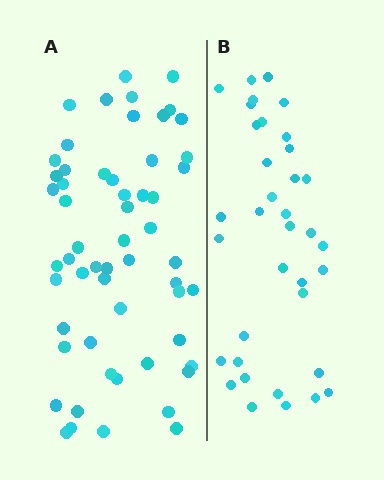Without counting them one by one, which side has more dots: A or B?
Region A (the left region) has more dots.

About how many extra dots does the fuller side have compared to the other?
Region A has approximately 20 more dots than region B.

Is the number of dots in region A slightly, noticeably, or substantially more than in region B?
Region A has substantially more. The ratio is roughly 1.6 to 1.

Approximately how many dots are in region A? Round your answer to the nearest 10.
About 60 dots. (The exact count is 57, which rounds to 60.)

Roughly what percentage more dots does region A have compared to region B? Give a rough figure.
About 60% more.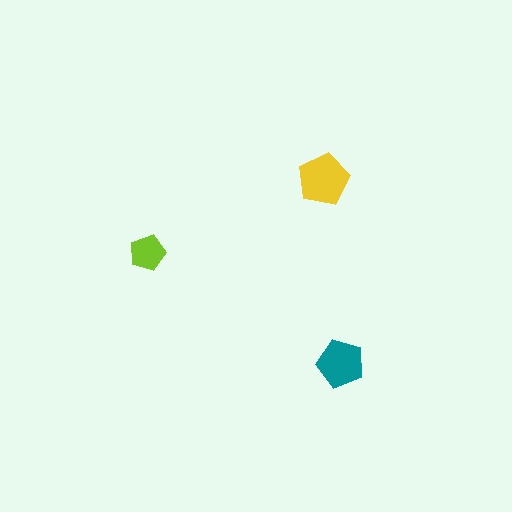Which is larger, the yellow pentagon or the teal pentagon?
The yellow one.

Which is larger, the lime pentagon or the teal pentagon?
The teal one.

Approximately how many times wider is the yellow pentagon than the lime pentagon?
About 1.5 times wider.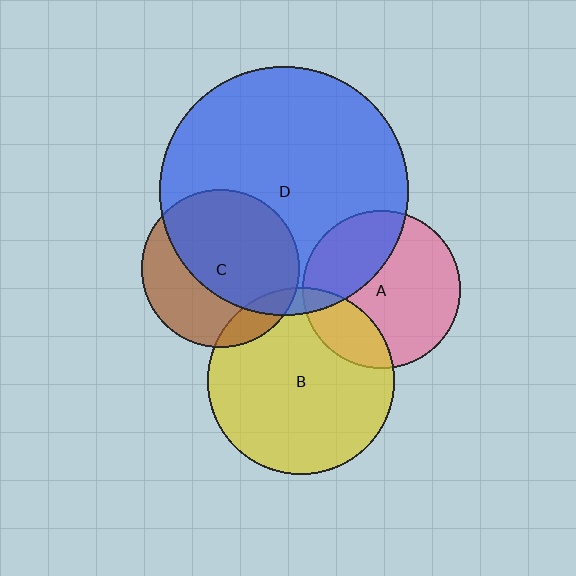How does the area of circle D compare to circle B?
Approximately 1.8 times.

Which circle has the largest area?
Circle D (blue).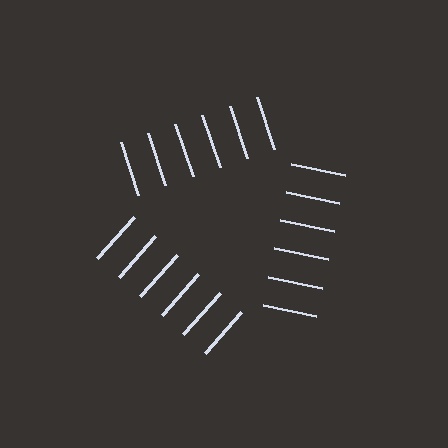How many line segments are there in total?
18 — 6 along each of the 3 edges.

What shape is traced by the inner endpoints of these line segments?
An illusory triangle — the line segments terminate on its edges but no continuous stroke is drawn.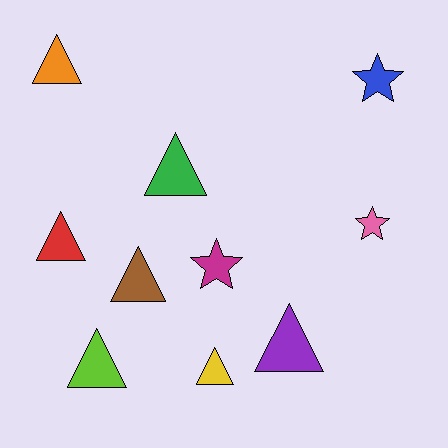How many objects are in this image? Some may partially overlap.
There are 10 objects.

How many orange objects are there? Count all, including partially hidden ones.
There is 1 orange object.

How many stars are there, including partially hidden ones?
There are 3 stars.